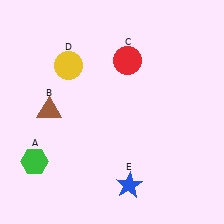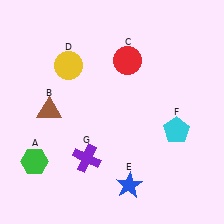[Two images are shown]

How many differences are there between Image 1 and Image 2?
There are 2 differences between the two images.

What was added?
A cyan pentagon (F), a purple cross (G) were added in Image 2.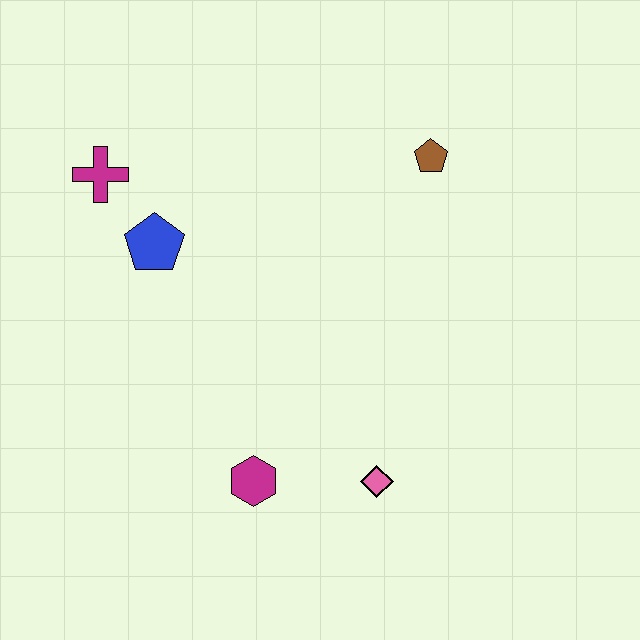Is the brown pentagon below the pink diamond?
No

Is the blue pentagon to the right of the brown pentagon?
No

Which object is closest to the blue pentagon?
The magenta cross is closest to the blue pentagon.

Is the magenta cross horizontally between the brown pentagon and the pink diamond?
No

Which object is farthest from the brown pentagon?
The magenta hexagon is farthest from the brown pentagon.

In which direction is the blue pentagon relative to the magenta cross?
The blue pentagon is below the magenta cross.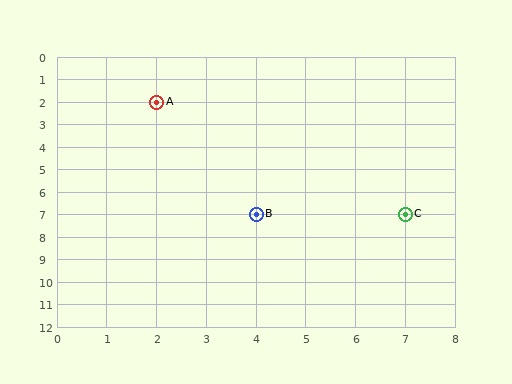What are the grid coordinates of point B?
Point B is at grid coordinates (4, 7).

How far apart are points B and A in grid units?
Points B and A are 2 columns and 5 rows apart (about 5.4 grid units diagonally).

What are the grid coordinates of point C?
Point C is at grid coordinates (7, 7).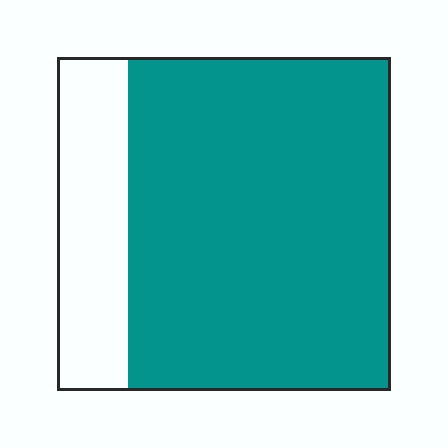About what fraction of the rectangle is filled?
About four fifths (4/5).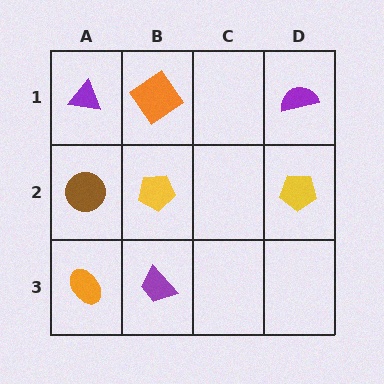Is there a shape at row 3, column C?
No, that cell is empty.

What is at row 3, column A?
An orange ellipse.